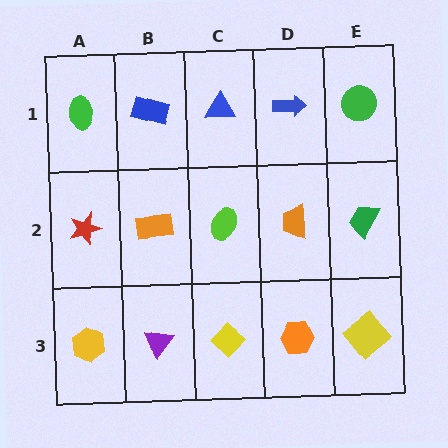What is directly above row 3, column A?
A red star.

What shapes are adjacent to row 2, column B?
A blue rectangle (row 1, column B), a purple triangle (row 3, column B), a red star (row 2, column A), a lime ellipse (row 2, column C).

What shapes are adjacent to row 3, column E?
A green trapezoid (row 2, column E), an orange hexagon (row 3, column D).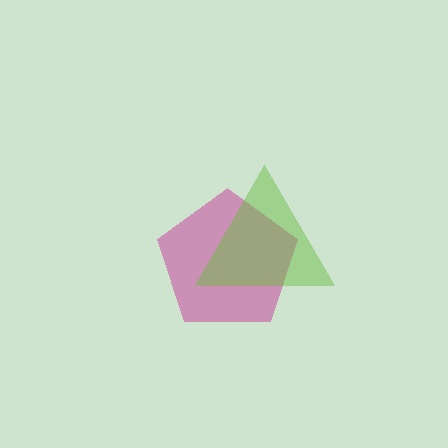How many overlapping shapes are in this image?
There are 2 overlapping shapes in the image.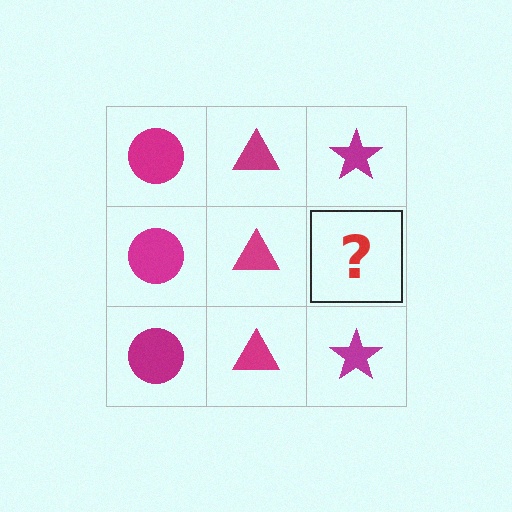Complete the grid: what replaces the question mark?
The question mark should be replaced with a magenta star.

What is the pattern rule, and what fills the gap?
The rule is that each column has a consistent shape. The gap should be filled with a magenta star.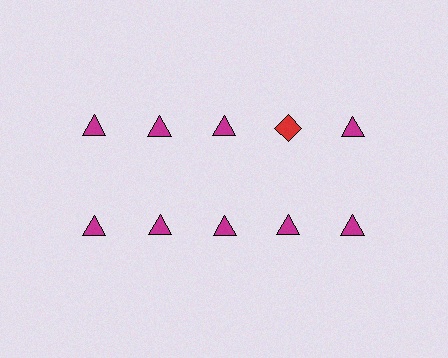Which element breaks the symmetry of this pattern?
The red diamond in the top row, second from right column breaks the symmetry. All other shapes are magenta triangles.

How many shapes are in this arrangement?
There are 10 shapes arranged in a grid pattern.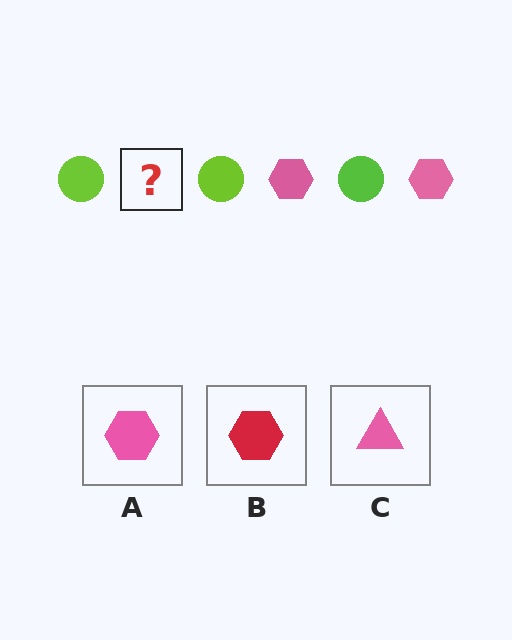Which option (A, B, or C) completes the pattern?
A.